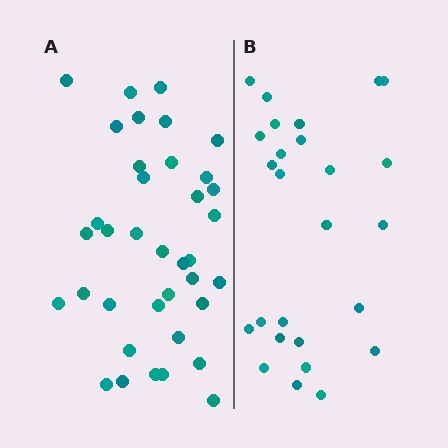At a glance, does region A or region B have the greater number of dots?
Region A (the left region) has more dots.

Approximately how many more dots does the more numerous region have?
Region A has roughly 12 or so more dots than region B.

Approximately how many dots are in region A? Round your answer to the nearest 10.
About 40 dots. (The exact count is 37, which rounds to 40.)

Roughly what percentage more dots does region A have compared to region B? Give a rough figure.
About 40% more.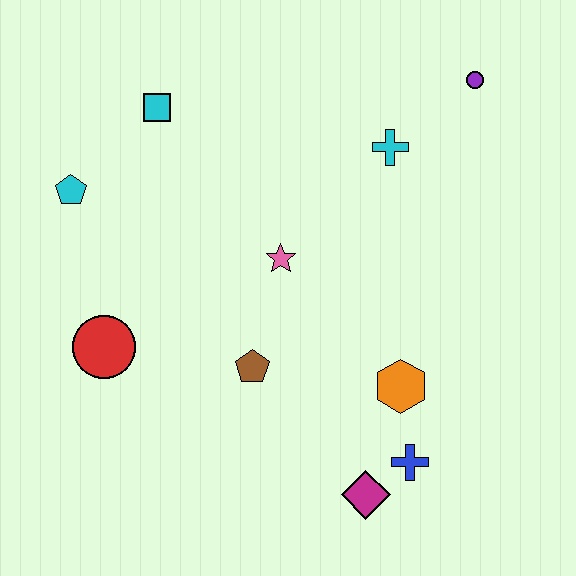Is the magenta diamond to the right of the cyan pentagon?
Yes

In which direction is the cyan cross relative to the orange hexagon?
The cyan cross is above the orange hexagon.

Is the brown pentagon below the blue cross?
No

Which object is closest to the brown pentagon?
The pink star is closest to the brown pentagon.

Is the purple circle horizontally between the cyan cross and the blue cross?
No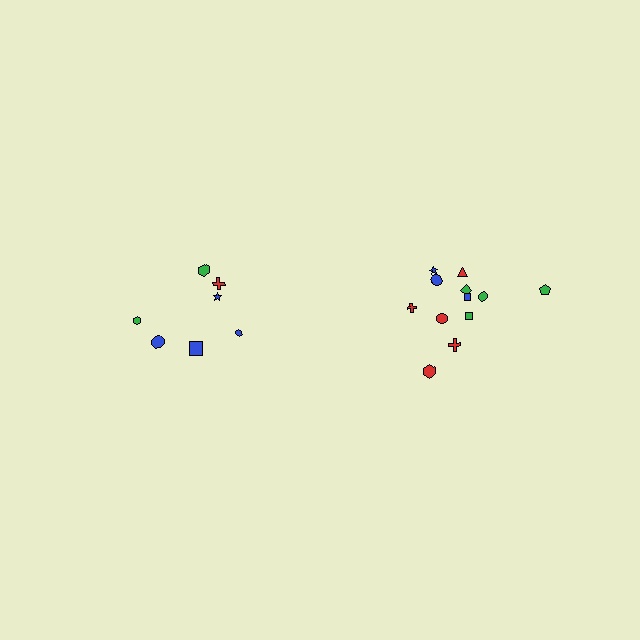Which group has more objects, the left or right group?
The right group.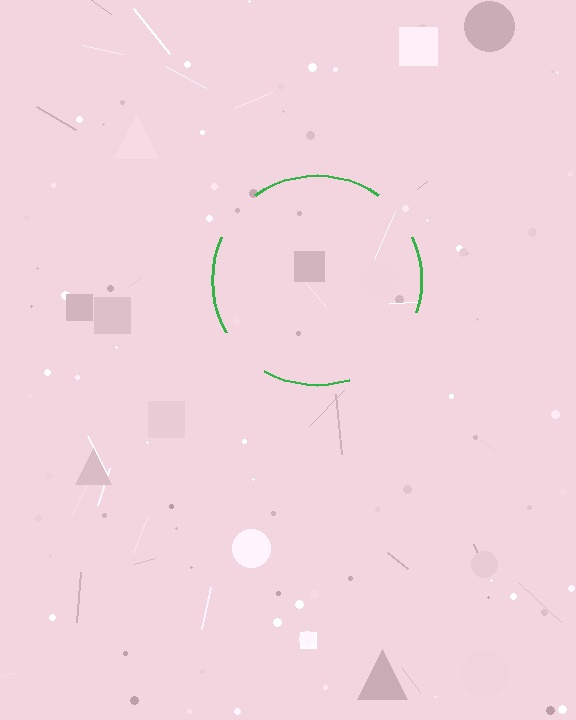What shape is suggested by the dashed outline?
The dashed outline suggests a circle.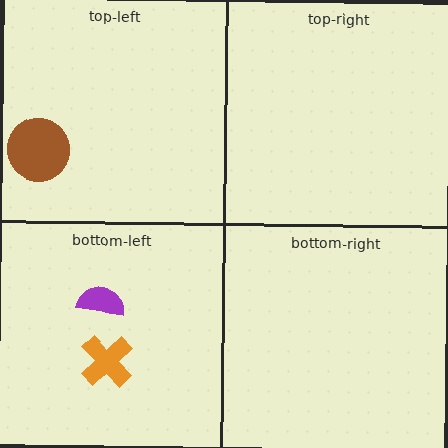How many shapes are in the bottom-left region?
2.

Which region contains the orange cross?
The bottom-left region.